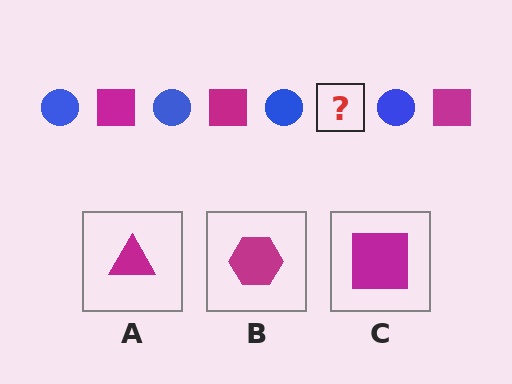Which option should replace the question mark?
Option C.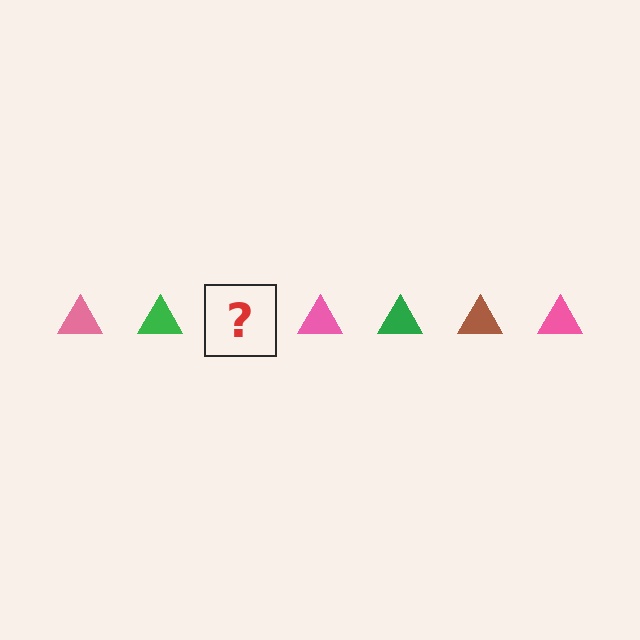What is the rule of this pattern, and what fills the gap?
The rule is that the pattern cycles through pink, green, brown triangles. The gap should be filled with a brown triangle.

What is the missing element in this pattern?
The missing element is a brown triangle.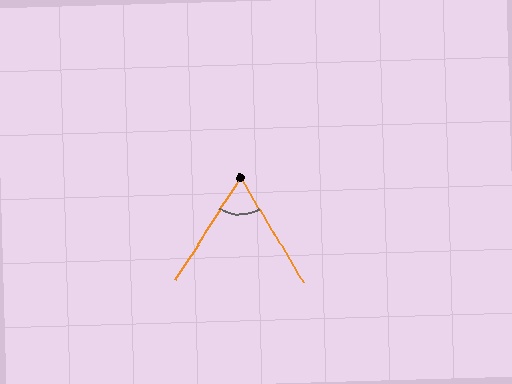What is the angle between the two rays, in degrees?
Approximately 63 degrees.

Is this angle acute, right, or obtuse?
It is acute.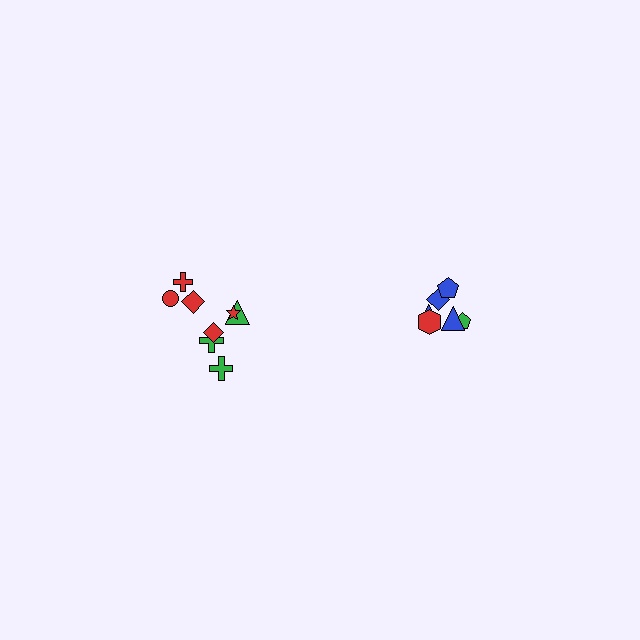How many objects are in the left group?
There are 8 objects.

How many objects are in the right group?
There are 6 objects.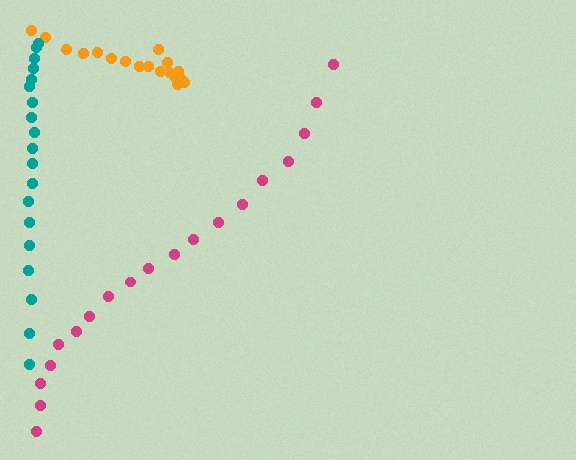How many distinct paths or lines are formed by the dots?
There are 3 distinct paths.